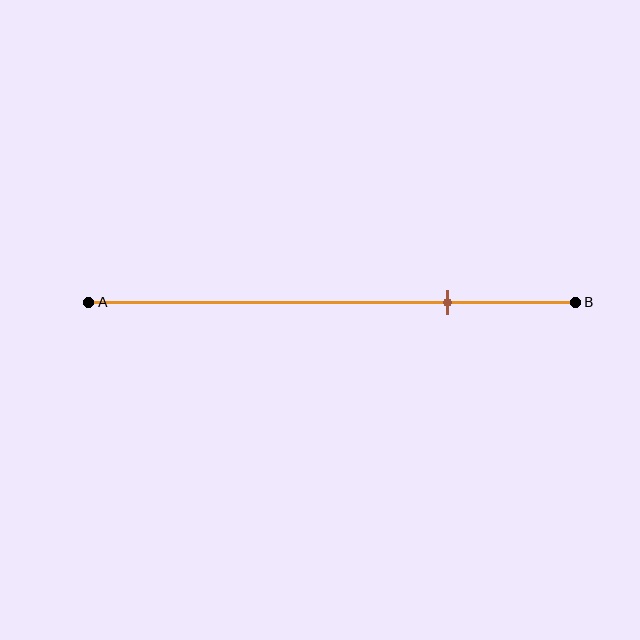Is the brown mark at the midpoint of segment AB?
No, the mark is at about 75% from A, not at the 50% midpoint.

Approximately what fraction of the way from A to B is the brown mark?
The brown mark is approximately 75% of the way from A to B.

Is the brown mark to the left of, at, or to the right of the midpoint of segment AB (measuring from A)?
The brown mark is to the right of the midpoint of segment AB.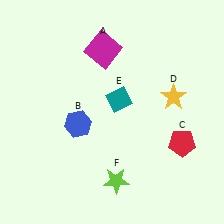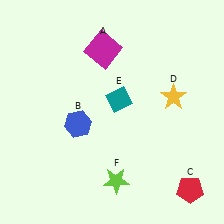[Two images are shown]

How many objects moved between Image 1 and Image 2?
1 object moved between the two images.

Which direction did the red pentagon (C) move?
The red pentagon (C) moved down.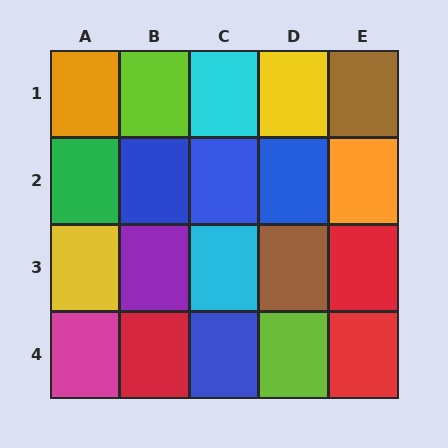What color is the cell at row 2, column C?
Blue.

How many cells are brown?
2 cells are brown.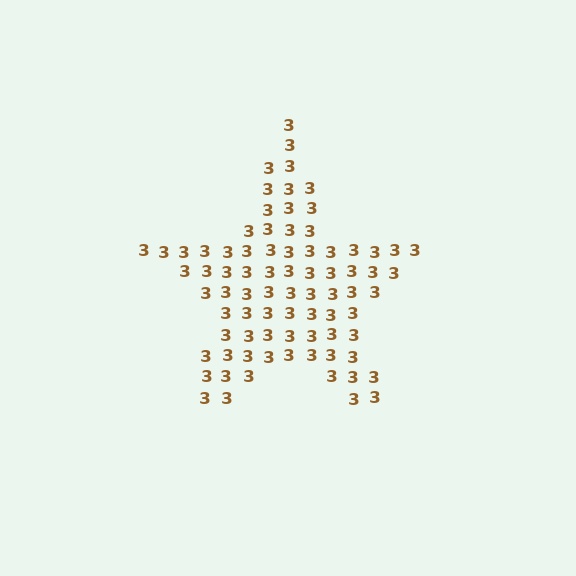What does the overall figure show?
The overall figure shows a star.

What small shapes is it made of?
It is made of small digit 3's.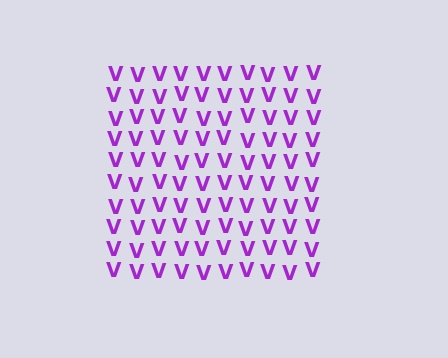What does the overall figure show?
The overall figure shows a square.